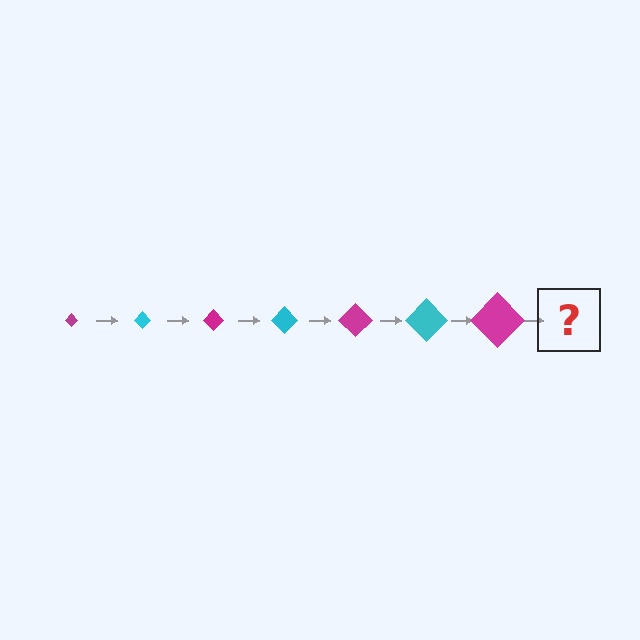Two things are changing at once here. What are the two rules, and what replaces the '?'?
The two rules are that the diamond grows larger each step and the color cycles through magenta and cyan. The '?' should be a cyan diamond, larger than the previous one.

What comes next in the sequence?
The next element should be a cyan diamond, larger than the previous one.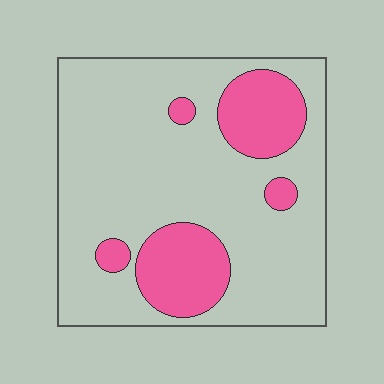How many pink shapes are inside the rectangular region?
5.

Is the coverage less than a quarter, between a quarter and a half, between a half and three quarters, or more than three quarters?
Less than a quarter.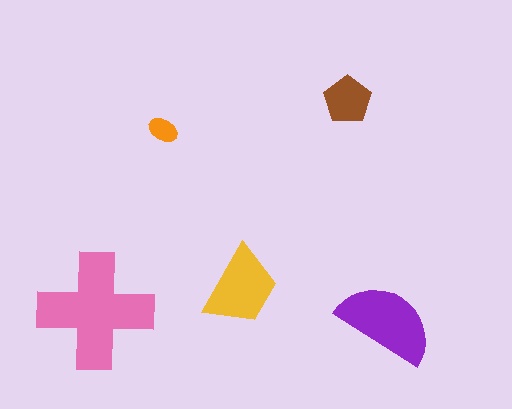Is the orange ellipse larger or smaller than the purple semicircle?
Smaller.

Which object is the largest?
The pink cross.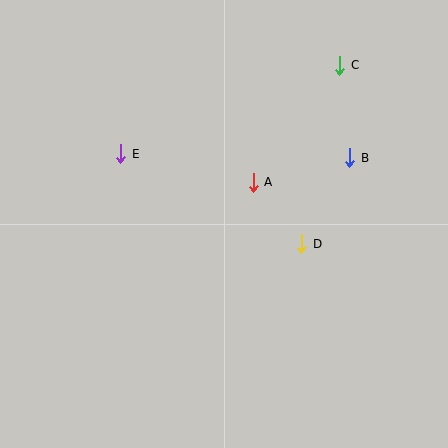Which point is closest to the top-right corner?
Point C is closest to the top-right corner.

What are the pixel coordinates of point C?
Point C is at (340, 65).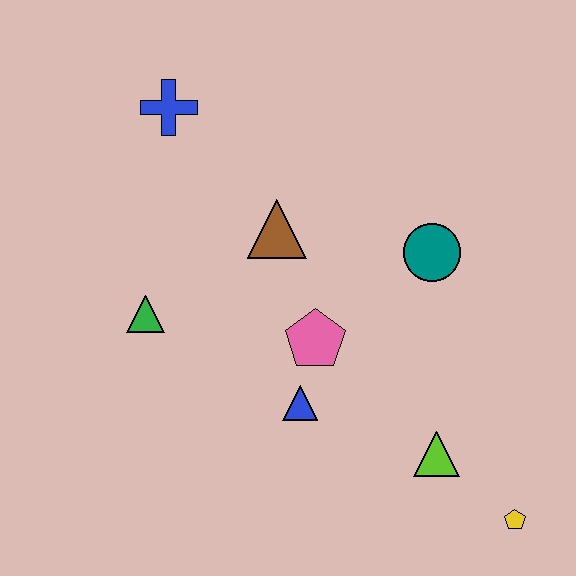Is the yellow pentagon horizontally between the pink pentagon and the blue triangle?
No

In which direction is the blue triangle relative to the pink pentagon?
The blue triangle is below the pink pentagon.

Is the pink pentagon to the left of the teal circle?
Yes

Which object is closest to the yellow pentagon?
The lime triangle is closest to the yellow pentagon.